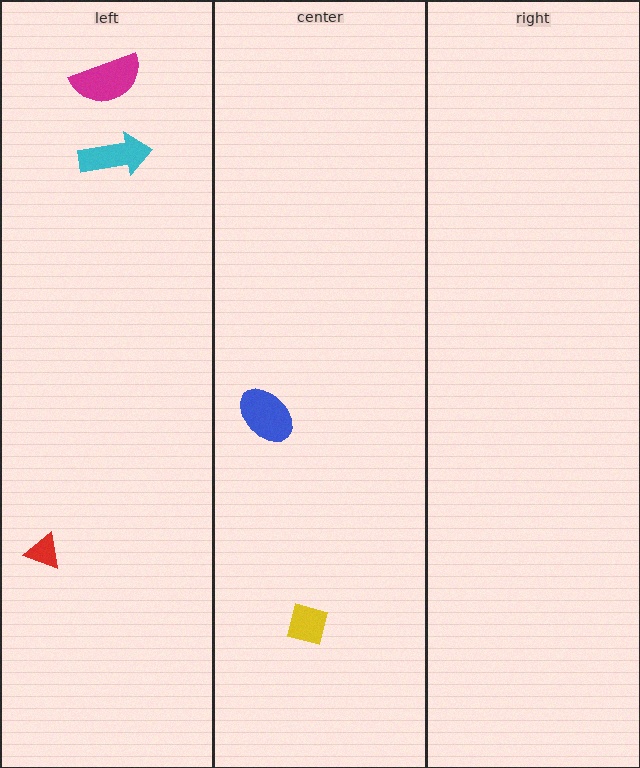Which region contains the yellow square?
The center region.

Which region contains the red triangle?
The left region.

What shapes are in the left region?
The red triangle, the cyan arrow, the magenta semicircle.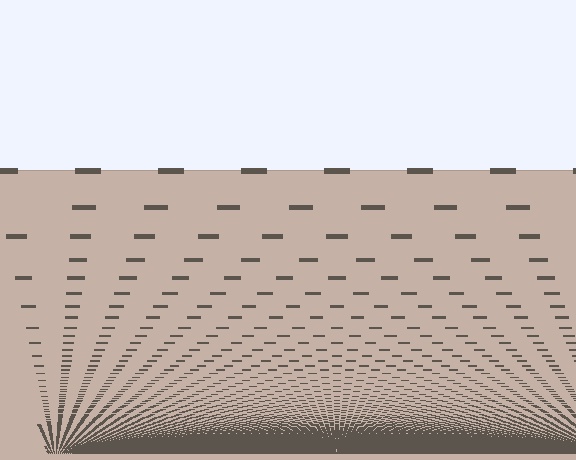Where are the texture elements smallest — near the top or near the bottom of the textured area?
Near the bottom.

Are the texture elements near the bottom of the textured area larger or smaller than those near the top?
Smaller. The gradient is inverted — elements near the bottom are smaller and denser.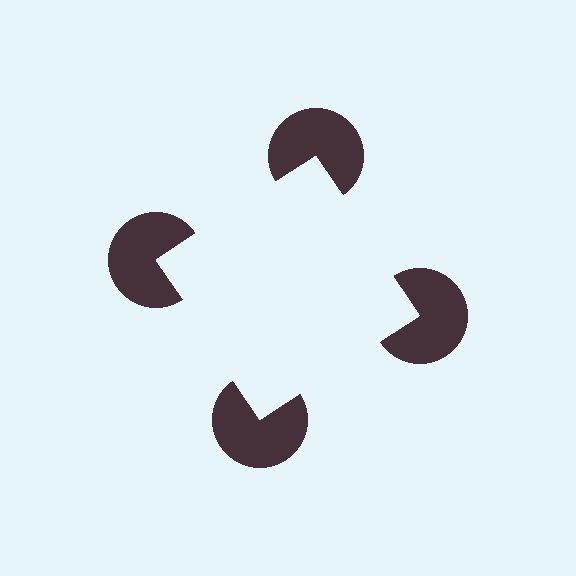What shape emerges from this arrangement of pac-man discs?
An illusory square — its edges are inferred from the aligned wedge cuts in the pac-man discs, not physically drawn.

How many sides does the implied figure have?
4 sides.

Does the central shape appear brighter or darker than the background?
It typically appears slightly brighter than the background, even though no actual brightness change is drawn.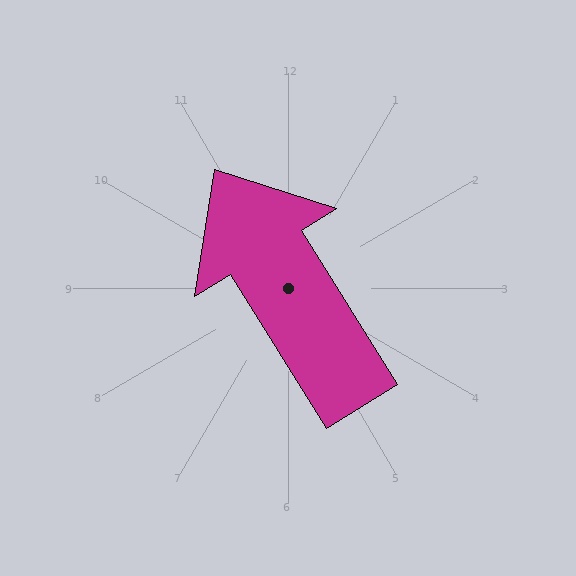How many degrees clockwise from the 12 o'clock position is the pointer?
Approximately 328 degrees.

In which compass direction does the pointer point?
Northwest.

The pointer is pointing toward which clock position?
Roughly 11 o'clock.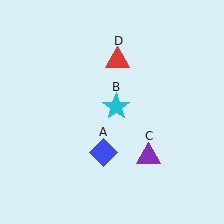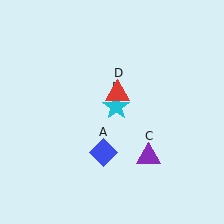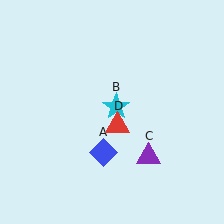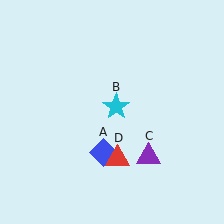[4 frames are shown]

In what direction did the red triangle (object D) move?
The red triangle (object D) moved down.